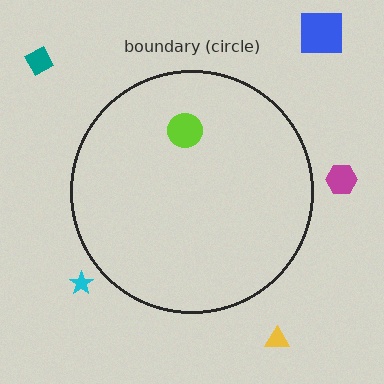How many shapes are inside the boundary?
1 inside, 5 outside.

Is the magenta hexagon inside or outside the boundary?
Outside.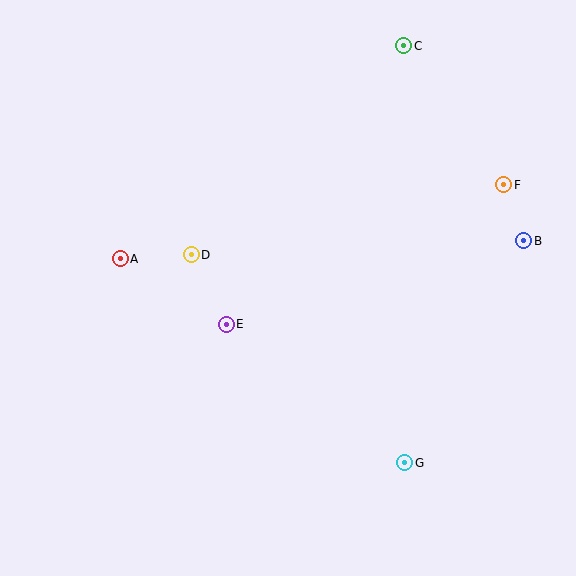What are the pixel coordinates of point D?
Point D is at (191, 255).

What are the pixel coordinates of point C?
Point C is at (404, 46).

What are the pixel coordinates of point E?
Point E is at (226, 324).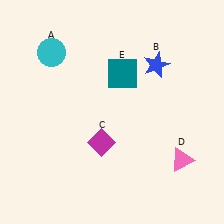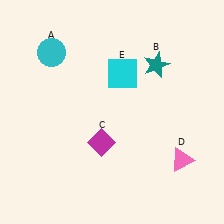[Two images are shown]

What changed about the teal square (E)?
In Image 1, E is teal. In Image 2, it changed to cyan.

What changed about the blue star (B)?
In Image 1, B is blue. In Image 2, it changed to teal.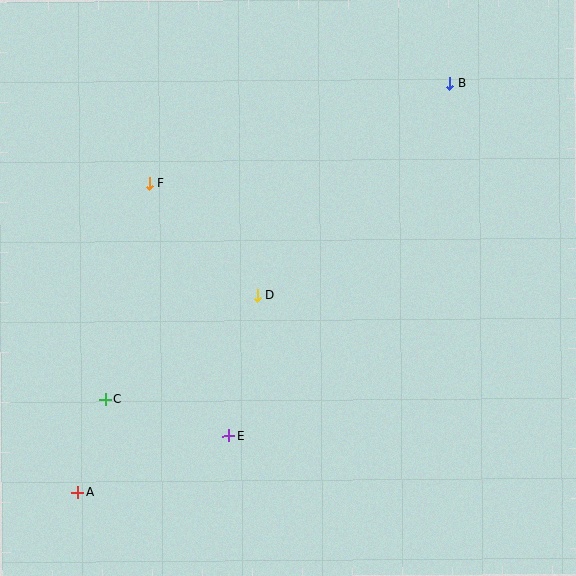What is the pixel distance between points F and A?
The distance between F and A is 317 pixels.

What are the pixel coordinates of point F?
Point F is at (149, 183).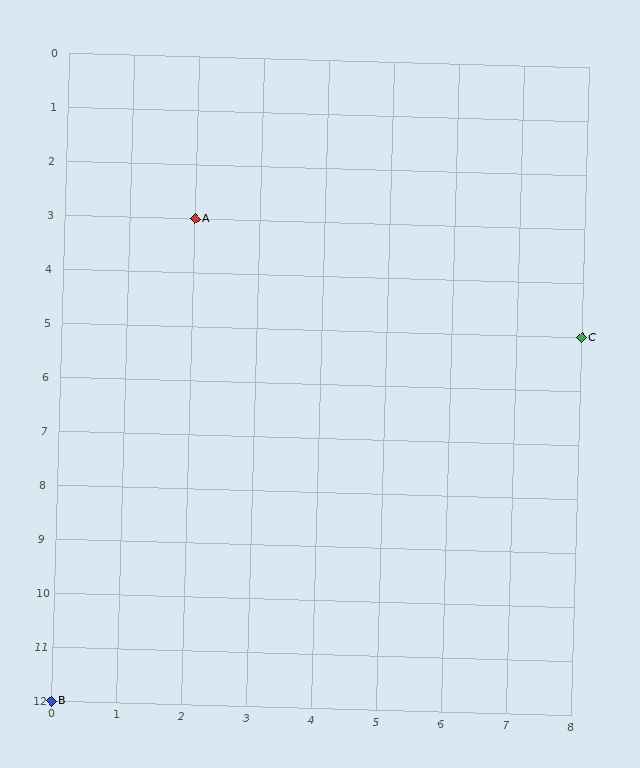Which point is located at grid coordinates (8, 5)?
Point C is at (8, 5).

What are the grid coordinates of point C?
Point C is at grid coordinates (8, 5).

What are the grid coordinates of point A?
Point A is at grid coordinates (2, 3).